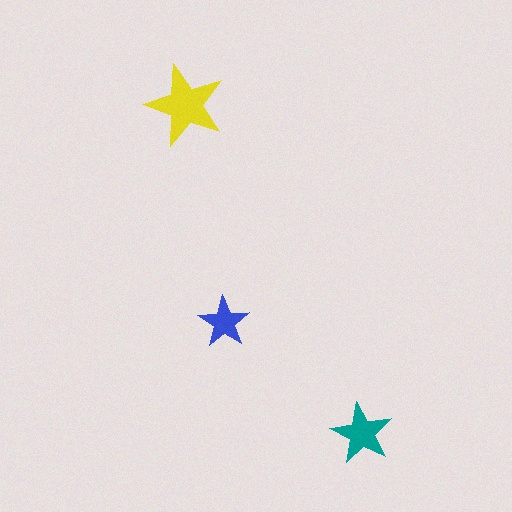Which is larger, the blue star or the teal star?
The teal one.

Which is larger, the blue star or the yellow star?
The yellow one.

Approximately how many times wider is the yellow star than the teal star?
About 1.5 times wider.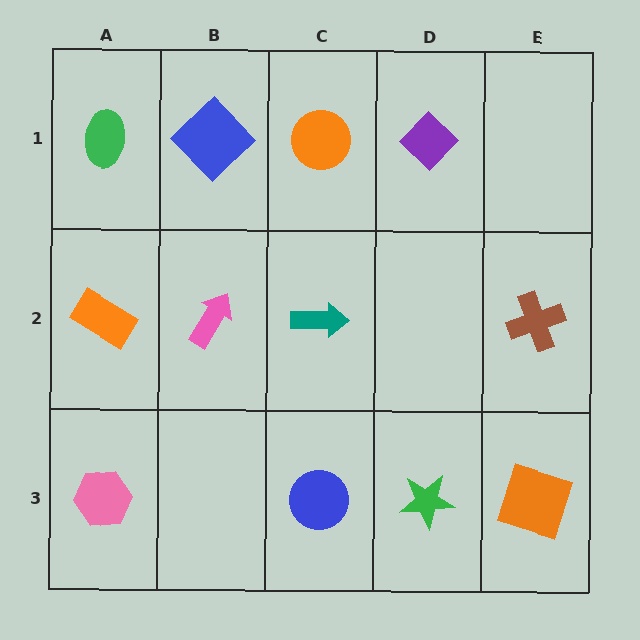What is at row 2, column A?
An orange rectangle.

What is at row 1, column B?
A blue diamond.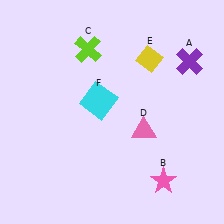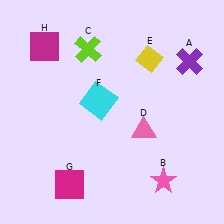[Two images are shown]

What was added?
A magenta square (G), a magenta square (H) were added in Image 2.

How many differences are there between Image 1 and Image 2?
There are 2 differences between the two images.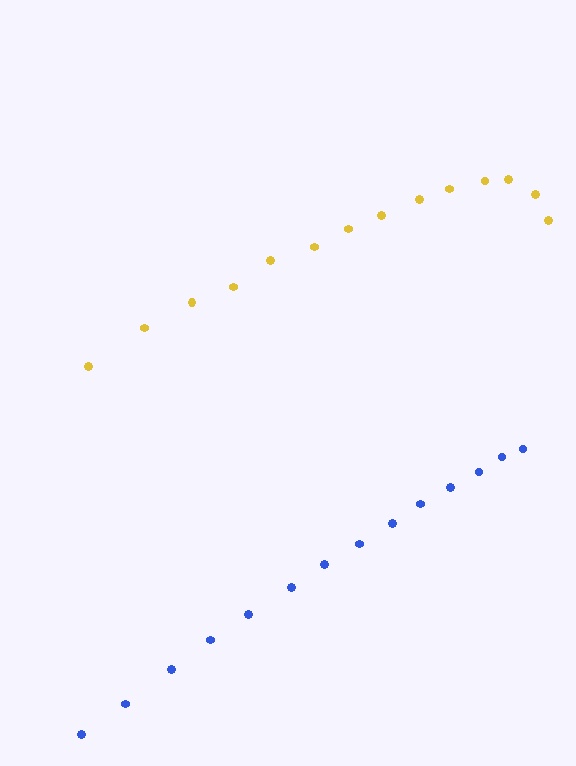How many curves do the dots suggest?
There are 2 distinct paths.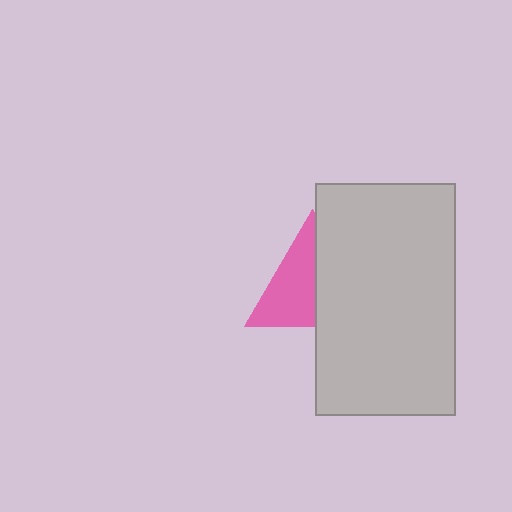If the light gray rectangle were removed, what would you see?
You would see the complete pink triangle.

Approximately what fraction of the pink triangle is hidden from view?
Roughly 45% of the pink triangle is hidden behind the light gray rectangle.